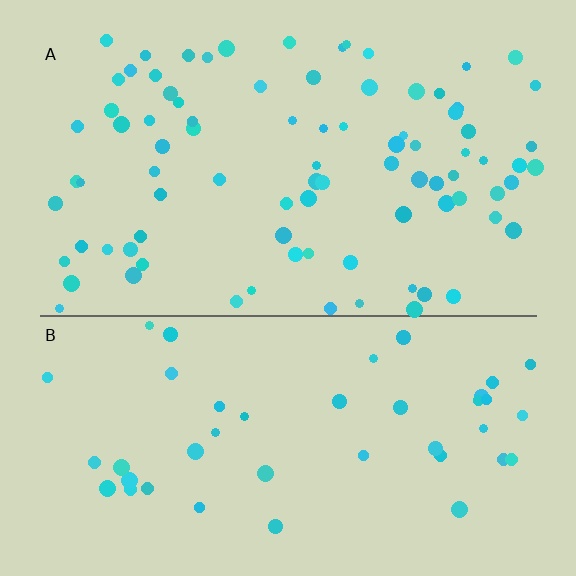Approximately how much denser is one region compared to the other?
Approximately 2.0× — region A over region B.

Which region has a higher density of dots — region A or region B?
A (the top).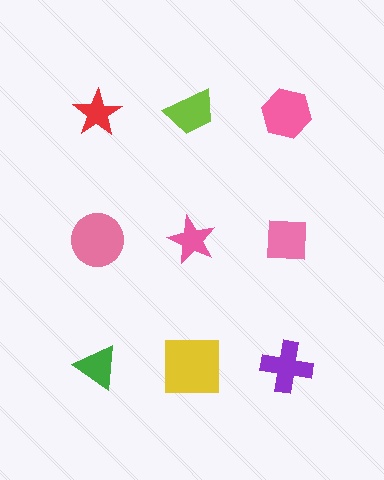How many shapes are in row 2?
3 shapes.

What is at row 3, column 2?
A yellow square.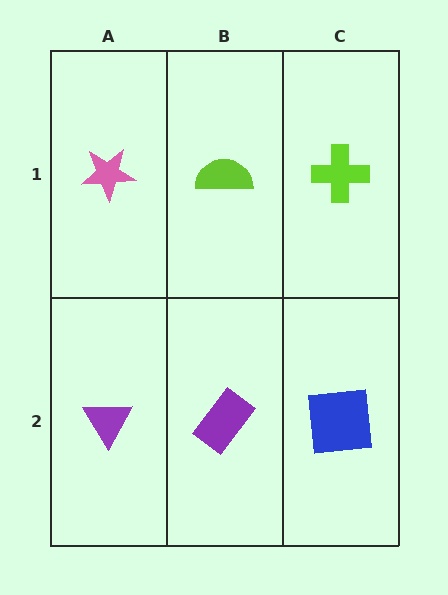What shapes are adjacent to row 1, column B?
A purple rectangle (row 2, column B), a pink star (row 1, column A), a lime cross (row 1, column C).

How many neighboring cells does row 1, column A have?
2.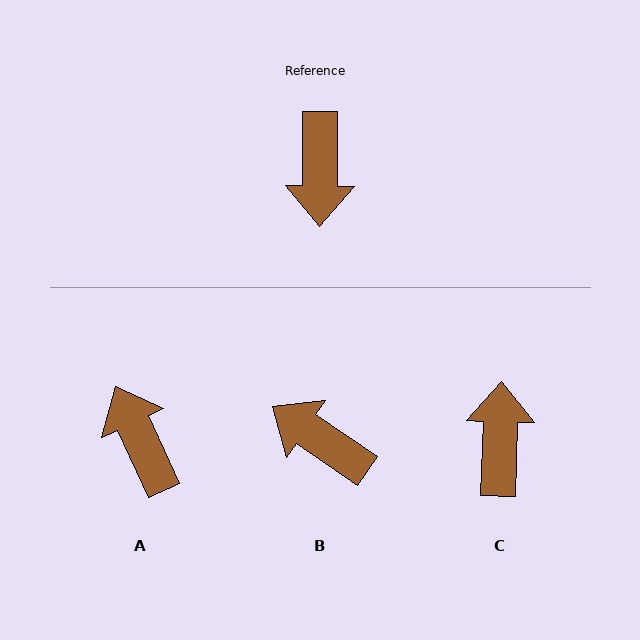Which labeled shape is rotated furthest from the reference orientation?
C, about 178 degrees away.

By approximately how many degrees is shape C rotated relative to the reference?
Approximately 178 degrees counter-clockwise.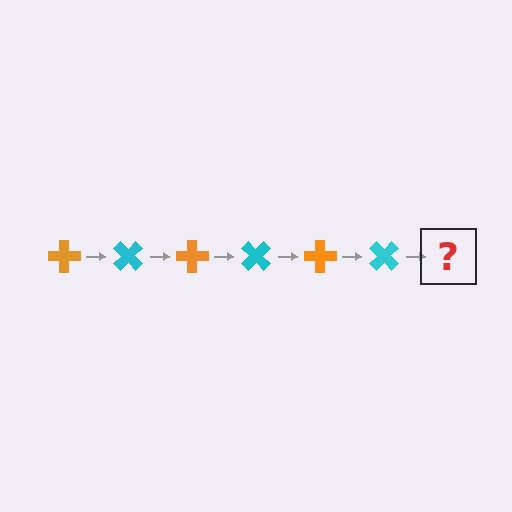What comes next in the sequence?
The next element should be an orange cross, rotated 270 degrees from the start.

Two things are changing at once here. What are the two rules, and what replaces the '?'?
The two rules are that it rotates 45 degrees each step and the color cycles through orange and cyan. The '?' should be an orange cross, rotated 270 degrees from the start.